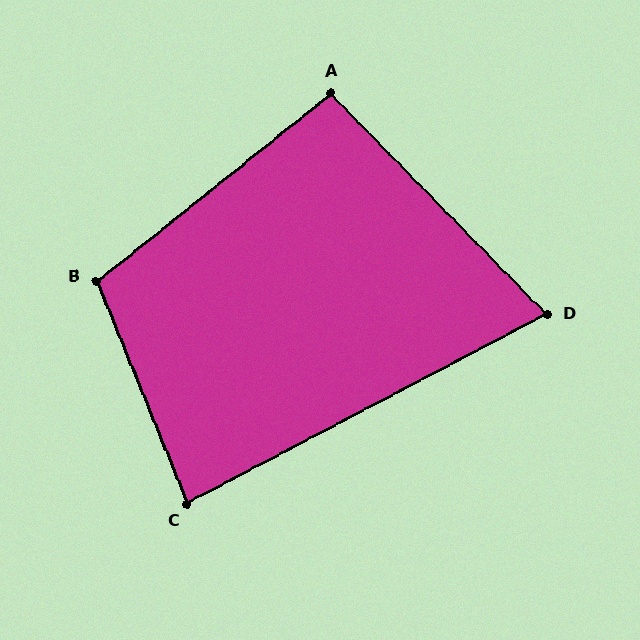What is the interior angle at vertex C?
Approximately 84 degrees (acute).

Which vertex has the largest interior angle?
B, at approximately 107 degrees.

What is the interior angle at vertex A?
Approximately 96 degrees (obtuse).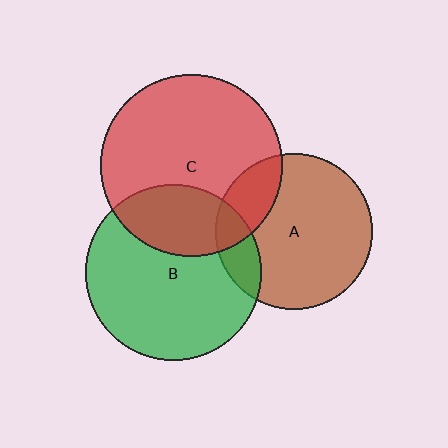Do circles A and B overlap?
Yes.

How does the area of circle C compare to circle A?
Approximately 1.3 times.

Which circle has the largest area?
Circle C (red).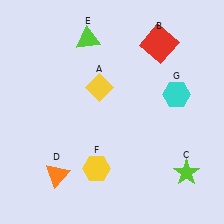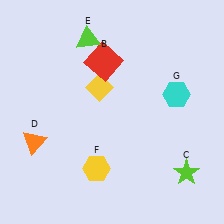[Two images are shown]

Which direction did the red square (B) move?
The red square (B) moved left.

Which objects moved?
The objects that moved are: the red square (B), the orange triangle (D).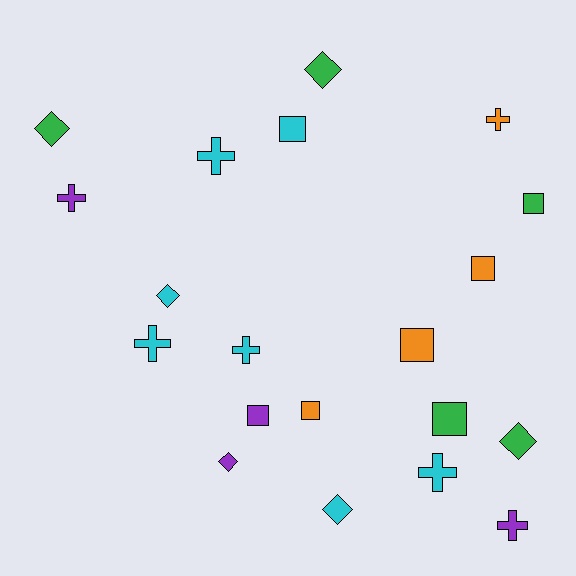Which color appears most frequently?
Cyan, with 7 objects.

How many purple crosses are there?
There are 2 purple crosses.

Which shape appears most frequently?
Square, with 7 objects.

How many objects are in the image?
There are 20 objects.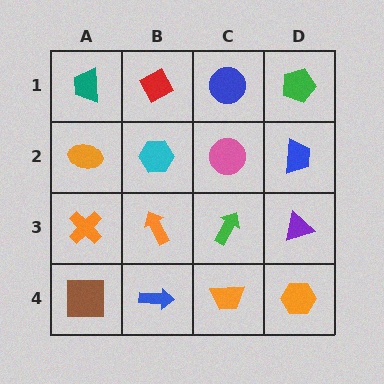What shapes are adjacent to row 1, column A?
An orange ellipse (row 2, column A), a red diamond (row 1, column B).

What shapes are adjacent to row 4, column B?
An orange arrow (row 3, column B), a brown square (row 4, column A), an orange trapezoid (row 4, column C).